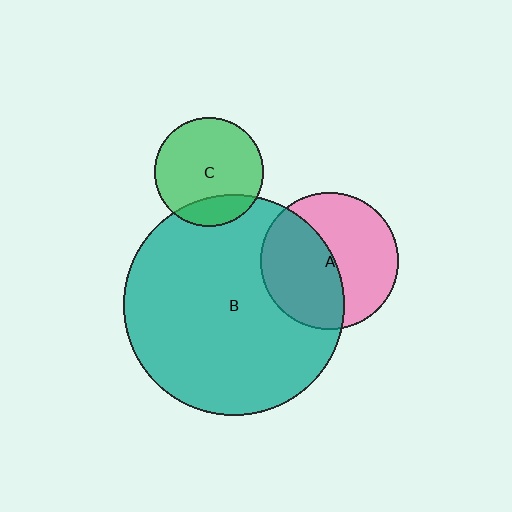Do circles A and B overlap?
Yes.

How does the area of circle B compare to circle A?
Approximately 2.6 times.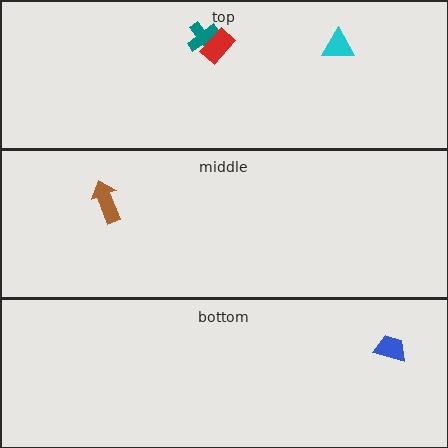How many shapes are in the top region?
3.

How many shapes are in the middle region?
1.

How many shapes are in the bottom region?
1.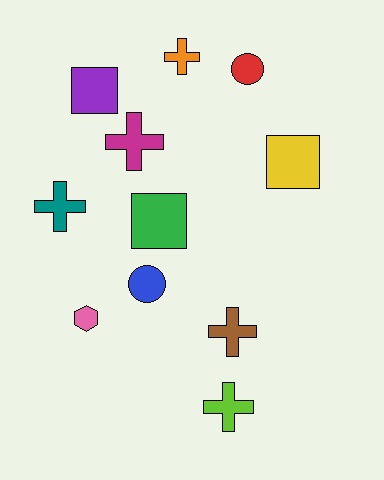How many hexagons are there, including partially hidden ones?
There is 1 hexagon.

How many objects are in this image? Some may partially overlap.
There are 11 objects.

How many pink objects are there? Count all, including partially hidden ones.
There is 1 pink object.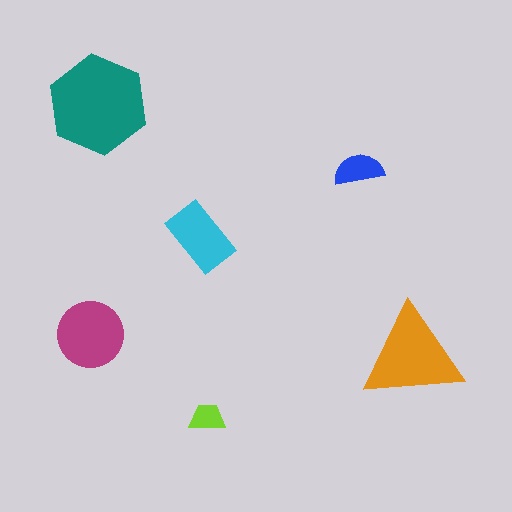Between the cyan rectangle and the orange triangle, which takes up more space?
The orange triangle.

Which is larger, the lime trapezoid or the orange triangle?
The orange triangle.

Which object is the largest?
The teal hexagon.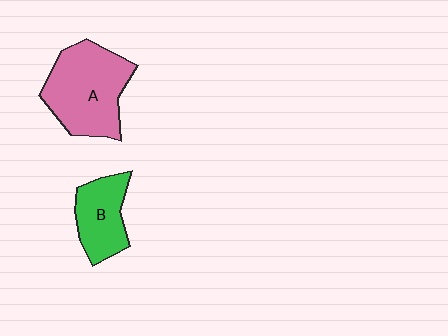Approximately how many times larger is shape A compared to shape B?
Approximately 1.7 times.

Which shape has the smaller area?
Shape B (green).